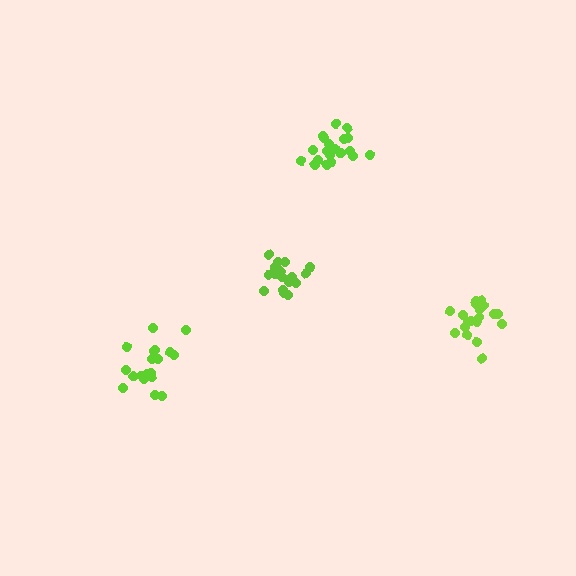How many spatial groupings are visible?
There are 4 spatial groupings.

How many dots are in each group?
Group 1: 19 dots, Group 2: 19 dots, Group 3: 20 dots, Group 4: 20 dots (78 total).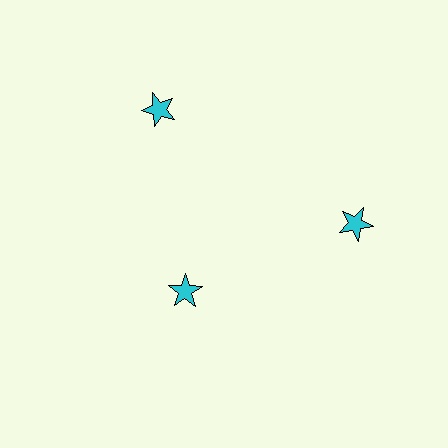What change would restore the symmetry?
The symmetry would be restored by moving it outward, back onto the ring so that all 3 stars sit at equal angles and equal distance from the center.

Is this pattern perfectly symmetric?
No. The 3 cyan stars are arranged in a ring, but one element near the 7 o'clock position is pulled inward toward the center, breaking the 3-fold rotational symmetry.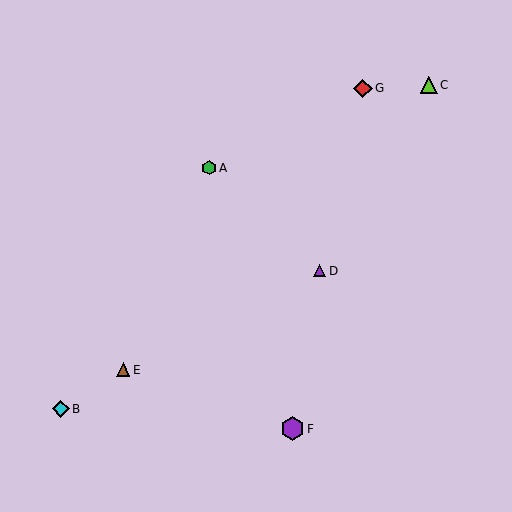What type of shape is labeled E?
Shape E is a brown triangle.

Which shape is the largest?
The purple hexagon (labeled F) is the largest.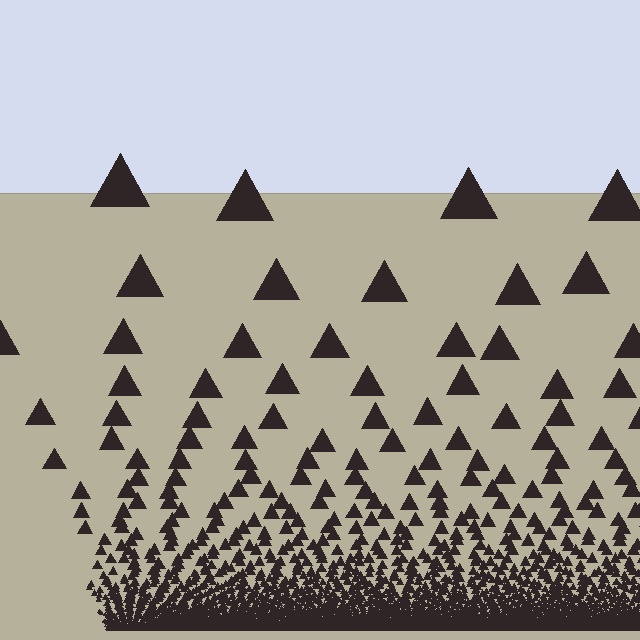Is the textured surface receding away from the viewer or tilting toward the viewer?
The surface appears to tilt toward the viewer. Texture elements get larger and sparser toward the top.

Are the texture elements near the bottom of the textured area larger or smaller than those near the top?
Smaller. The gradient is inverted — elements near the bottom are smaller and denser.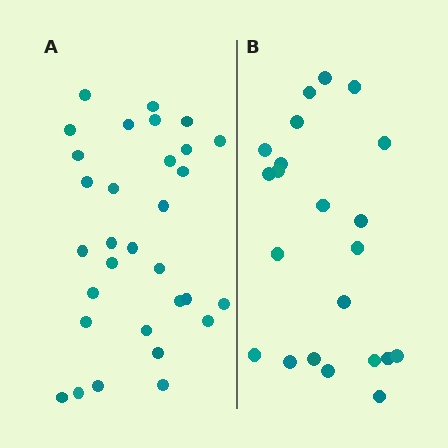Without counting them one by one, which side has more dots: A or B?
Region A (the left region) has more dots.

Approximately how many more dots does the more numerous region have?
Region A has roughly 8 or so more dots than region B.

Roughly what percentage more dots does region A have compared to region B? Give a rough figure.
About 40% more.